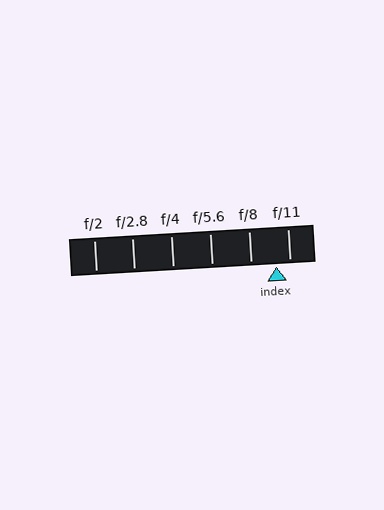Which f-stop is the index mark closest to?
The index mark is closest to f/11.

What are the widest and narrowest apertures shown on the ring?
The widest aperture shown is f/2 and the narrowest is f/11.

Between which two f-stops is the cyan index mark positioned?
The index mark is between f/8 and f/11.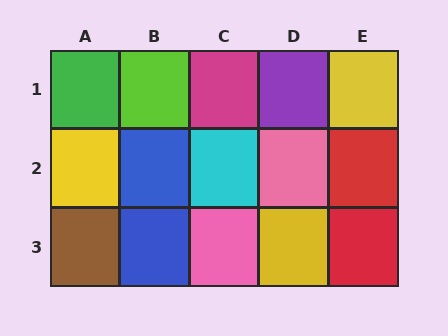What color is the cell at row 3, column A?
Brown.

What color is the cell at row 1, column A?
Green.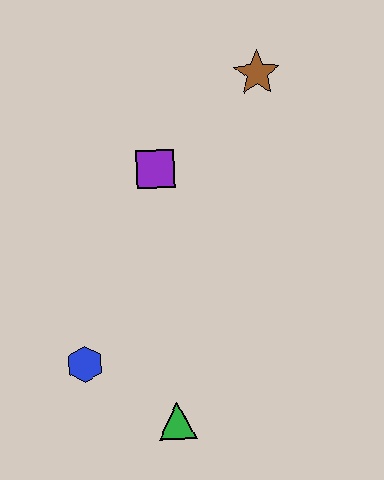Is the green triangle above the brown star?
No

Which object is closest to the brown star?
The purple square is closest to the brown star.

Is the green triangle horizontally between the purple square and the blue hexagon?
No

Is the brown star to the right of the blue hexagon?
Yes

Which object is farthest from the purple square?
The green triangle is farthest from the purple square.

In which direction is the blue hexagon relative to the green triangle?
The blue hexagon is to the left of the green triangle.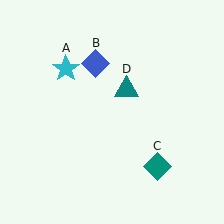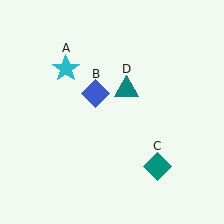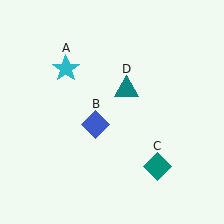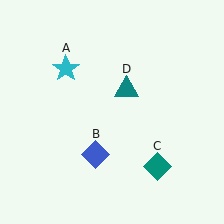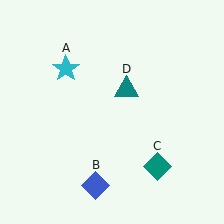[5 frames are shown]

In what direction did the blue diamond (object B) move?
The blue diamond (object B) moved down.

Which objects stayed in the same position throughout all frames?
Cyan star (object A) and teal diamond (object C) and teal triangle (object D) remained stationary.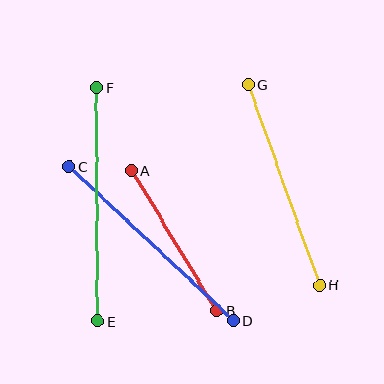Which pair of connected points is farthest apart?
Points E and F are farthest apart.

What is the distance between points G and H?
The distance is approximately 213 pixels.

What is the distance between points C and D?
The distance is approximately 225 pixels.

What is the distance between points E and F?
The distance is approximately 234 pixels.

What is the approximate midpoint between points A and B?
The midpoint is at approximately (174, 241) pixels.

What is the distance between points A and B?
The distance is approximately 164 pixels.